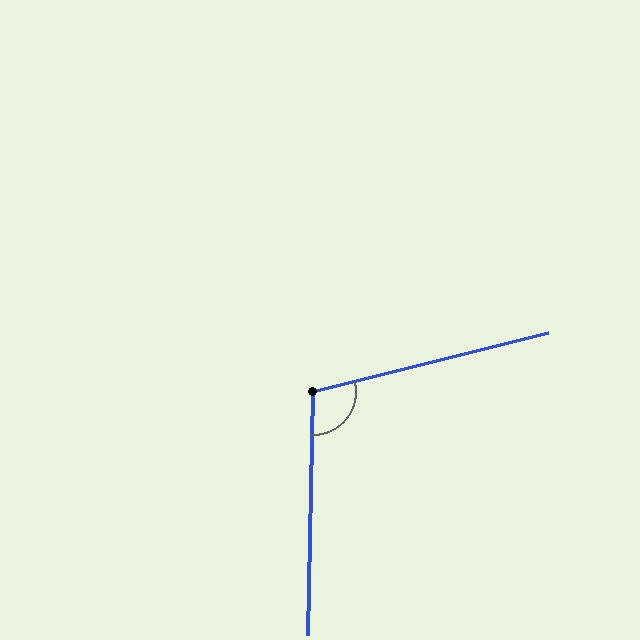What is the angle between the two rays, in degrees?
Approximately 105 degrees.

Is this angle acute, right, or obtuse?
It is obtuse.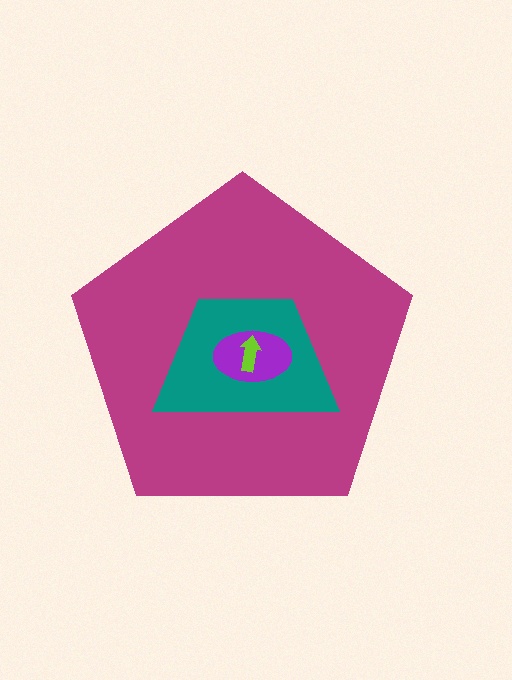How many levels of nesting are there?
4.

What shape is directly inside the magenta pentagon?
The teal trapezoid.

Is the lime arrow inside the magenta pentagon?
Yes.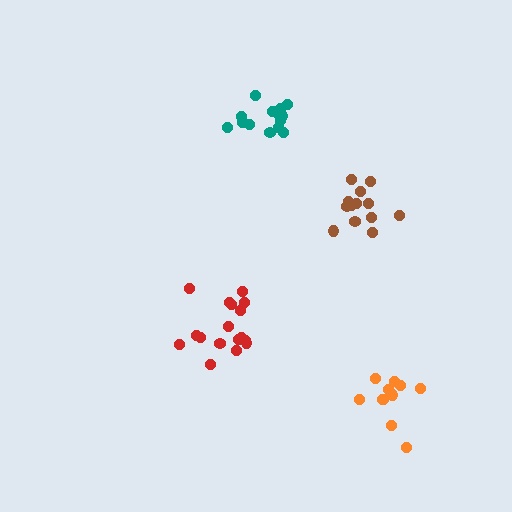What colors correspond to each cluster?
The clusters are colored: teal, orange, brown, red.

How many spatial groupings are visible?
There are 4 spatial groupings.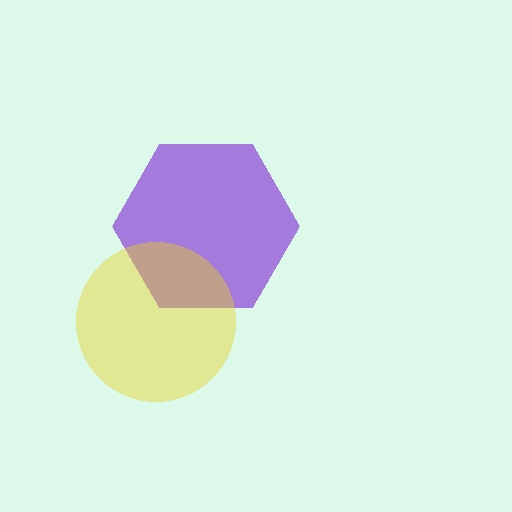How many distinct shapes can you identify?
There are 2 distinct shapes: a purple hexagon, a yellow circle.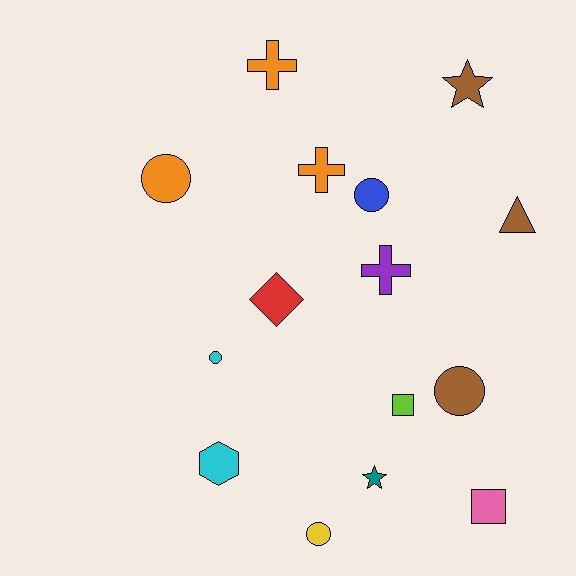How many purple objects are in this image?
There is 1 purple object.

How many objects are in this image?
There are 15 objects.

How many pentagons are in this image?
There are no pentagons.